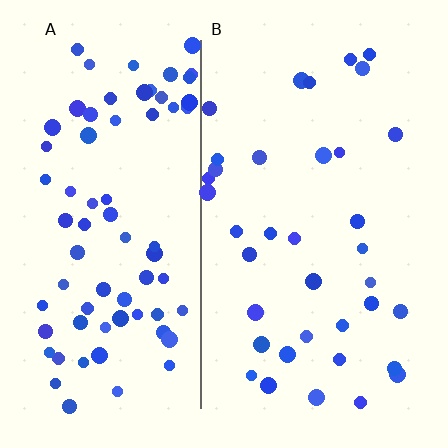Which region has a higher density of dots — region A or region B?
A (the left).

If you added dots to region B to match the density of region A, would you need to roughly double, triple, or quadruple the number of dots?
Approximately double.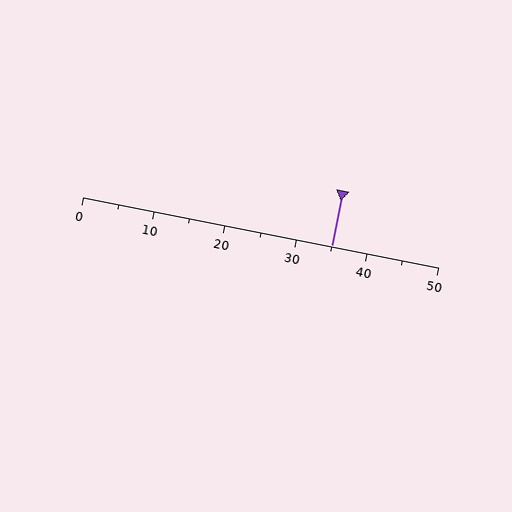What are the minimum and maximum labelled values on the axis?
The axis runs from 0 to 50.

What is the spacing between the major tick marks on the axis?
The major ticks are spaced 10 apart.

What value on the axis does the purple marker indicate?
The marker indicates approximately 35.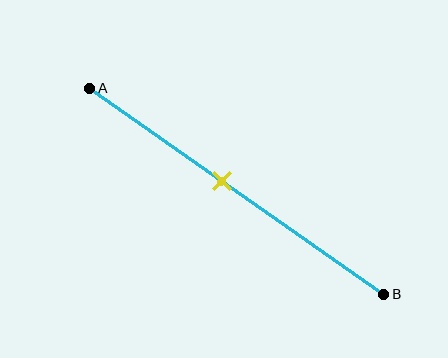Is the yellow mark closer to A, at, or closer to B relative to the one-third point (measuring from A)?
The yellow mark is closer to point B than the one-third point of segment AB.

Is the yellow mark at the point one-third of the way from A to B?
No, the mark is at about 45% from A, not at the 33% one-third point.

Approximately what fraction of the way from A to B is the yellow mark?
The yellow mark is approximately 45% of the way from A to B.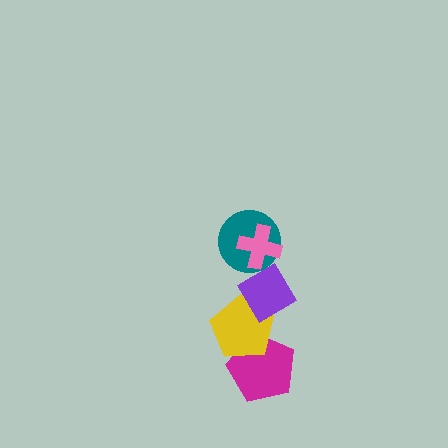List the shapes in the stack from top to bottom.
From top to bottom: the pink cross, the teal circle, the purple diamond, the yellow pentagon, the magenta pentagon.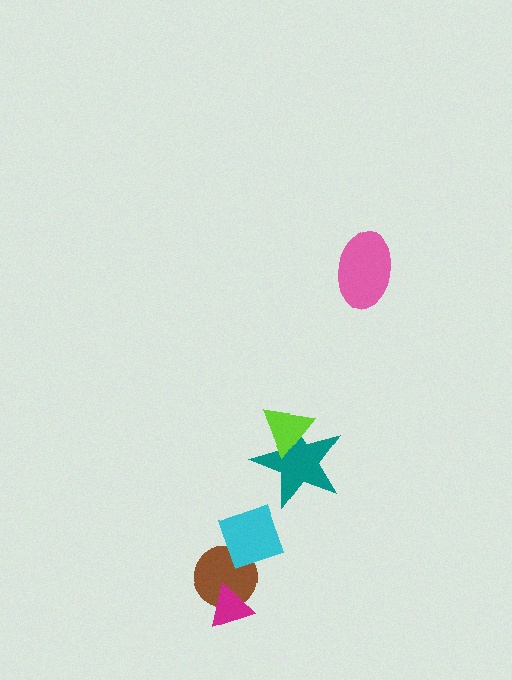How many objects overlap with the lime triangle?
1 object overlaps with the lime triangle.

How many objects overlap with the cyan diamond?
1 object overlaps with the cyan diamond.